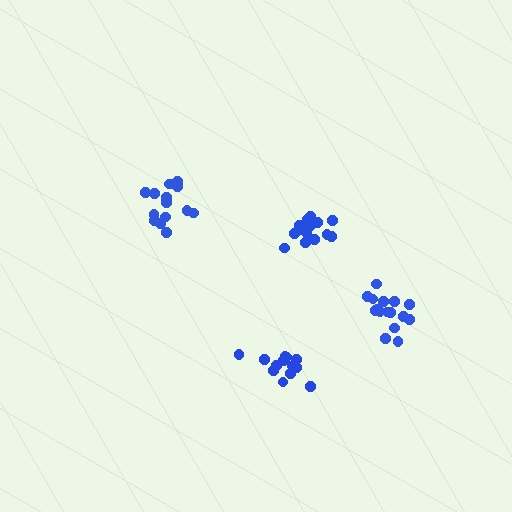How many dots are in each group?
Group 1: 14 dots, Group 2: 15 dots, Group 3: 14 dots, Group 4: 16 dots (59 total).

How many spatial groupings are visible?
There are 4 spatial groupings.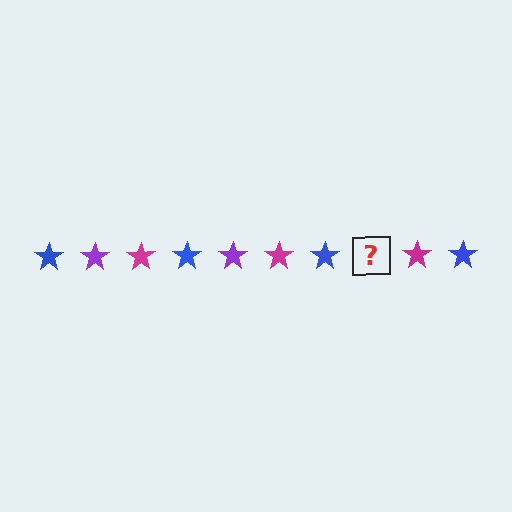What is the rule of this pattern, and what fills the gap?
The rule is that the pattern cycles through blue, purple, magenta stars. The gap should be filled with a purple star.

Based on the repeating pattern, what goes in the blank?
The blank should be a purple star.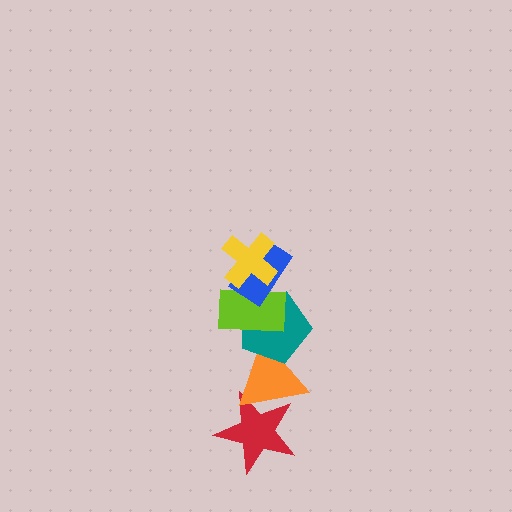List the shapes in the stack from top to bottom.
From top to bottom: the yellow cross, the blue rectangle, the lime rectangle, the teal pentagon, the orange triangle, the red star.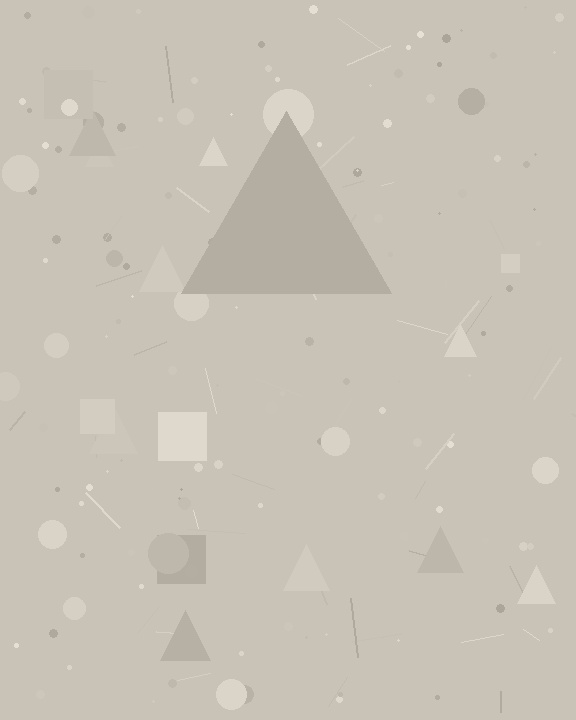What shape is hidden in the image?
A triangle is hidden in the image.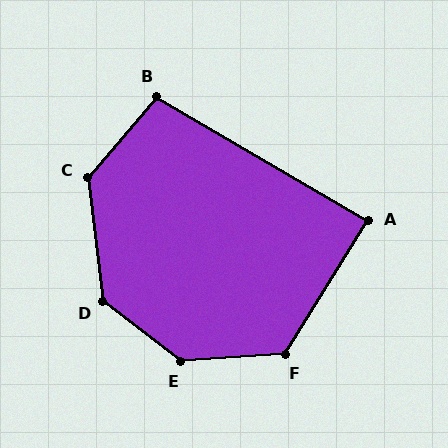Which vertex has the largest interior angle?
E, at approximately 139 degrees.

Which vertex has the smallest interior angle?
A, at approximately 89 degrees.